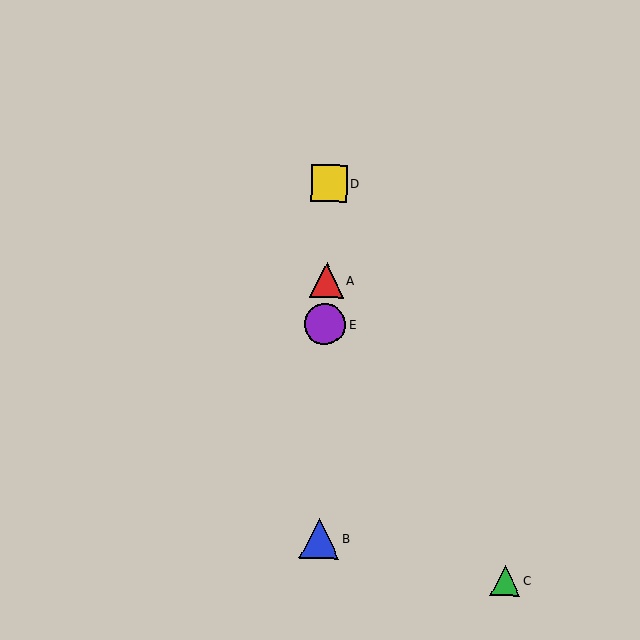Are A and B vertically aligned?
Yes, both are at x≈326.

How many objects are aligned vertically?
4 objects (A, B, D, E) are aligned vertically.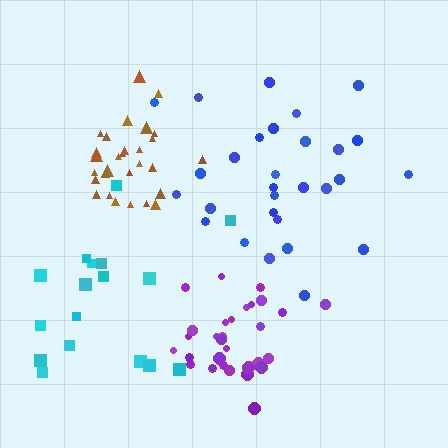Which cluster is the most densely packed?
Brown.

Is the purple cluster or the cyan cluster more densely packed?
Purple.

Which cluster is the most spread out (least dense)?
Cyan.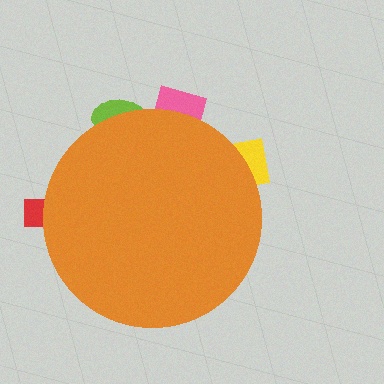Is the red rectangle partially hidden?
Yes, the red rectangle is partially hidden behind the orange circle.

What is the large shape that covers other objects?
An orange circle.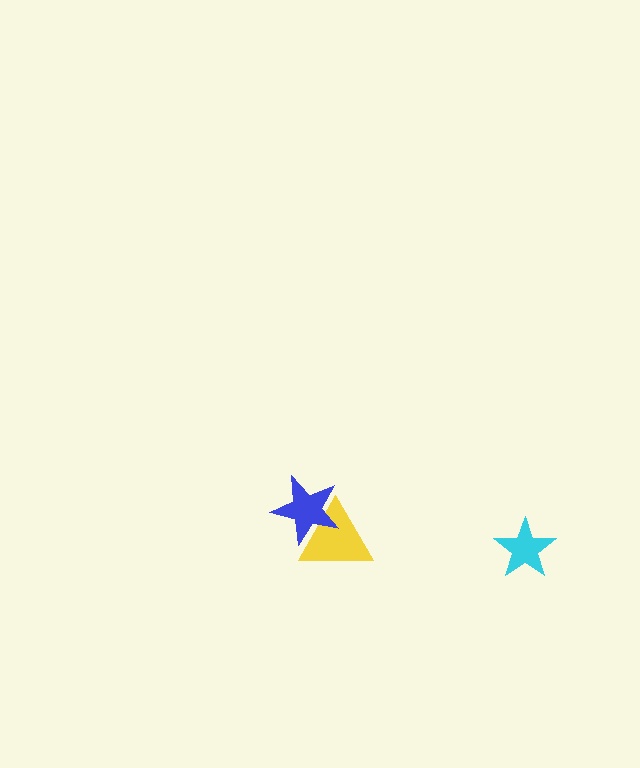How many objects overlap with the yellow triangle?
1 object overlaps with the yellow triangle.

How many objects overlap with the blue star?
1 object overlaps with the blue star.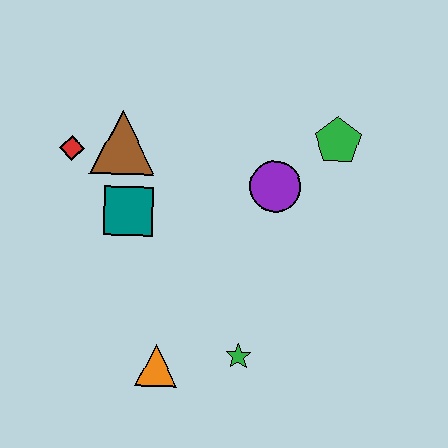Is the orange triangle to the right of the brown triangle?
Yes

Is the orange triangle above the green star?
No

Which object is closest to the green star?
The orange triangle is closest to the green star.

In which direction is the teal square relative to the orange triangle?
The teal square is above the orange triangle.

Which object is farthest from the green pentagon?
The orange triangle is farthest from the green pentagon.